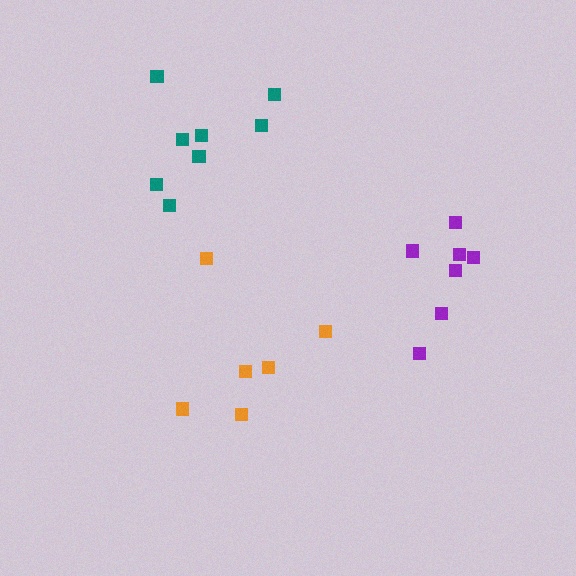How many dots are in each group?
Group 1: 6 dots, Group 2: 7 dots, Group 3: 8 dots (21 total).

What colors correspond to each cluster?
The clusters are colored: orange, purple, teal.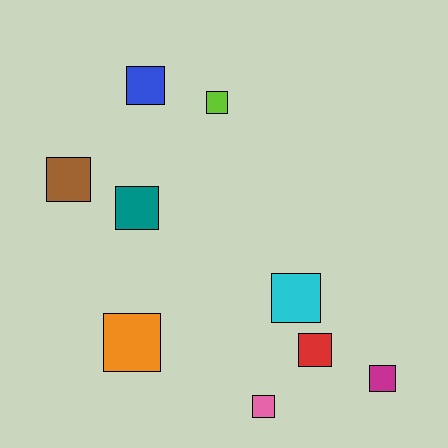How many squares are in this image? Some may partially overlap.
There are 9 squares.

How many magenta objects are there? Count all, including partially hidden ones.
There is 1 magenta object.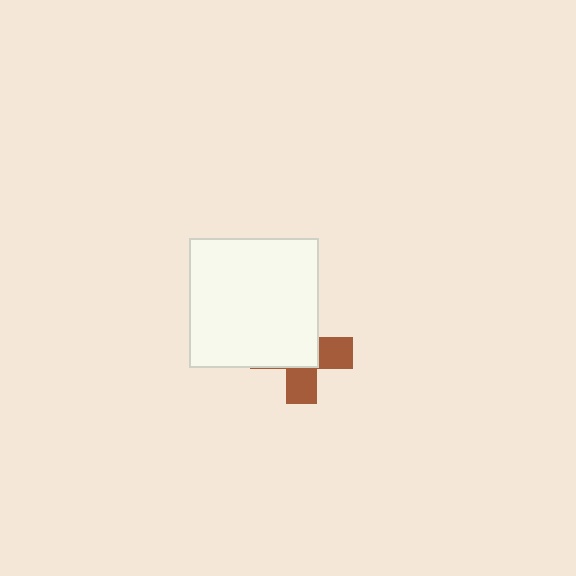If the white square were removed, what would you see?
You would see the complete brown cross.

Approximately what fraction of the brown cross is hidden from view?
Roughly 58% of the brown cross is hidden behind the white square.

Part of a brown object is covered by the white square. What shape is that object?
It is a cross.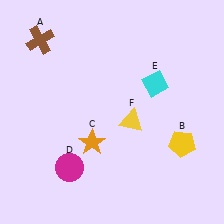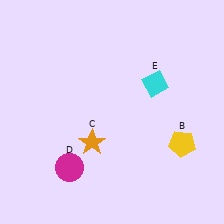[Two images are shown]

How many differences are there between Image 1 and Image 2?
There are 2 differences between the two images.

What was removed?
The brown cross (A), the yellow triangle (F) were removed in Image 2.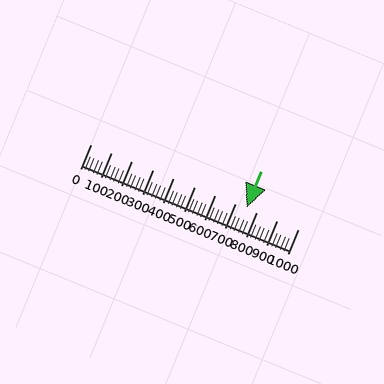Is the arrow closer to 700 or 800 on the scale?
The arrow is closer to 800.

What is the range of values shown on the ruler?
The ruler shows values from 0 to 1000.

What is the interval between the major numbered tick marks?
The major tick marks are spaced 100 units apart.